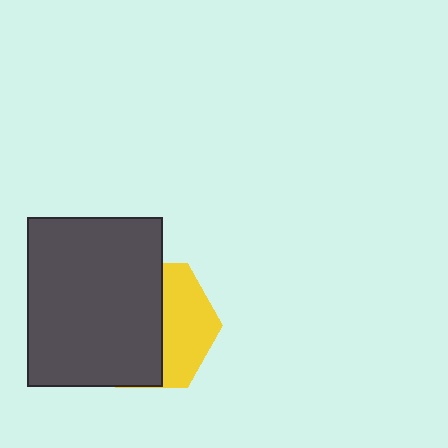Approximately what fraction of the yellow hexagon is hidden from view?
Roughly 61% of the yellow hexagon is hidden behind the dark gray rectangle.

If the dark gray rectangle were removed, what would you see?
You would see the complete yellow hexagon.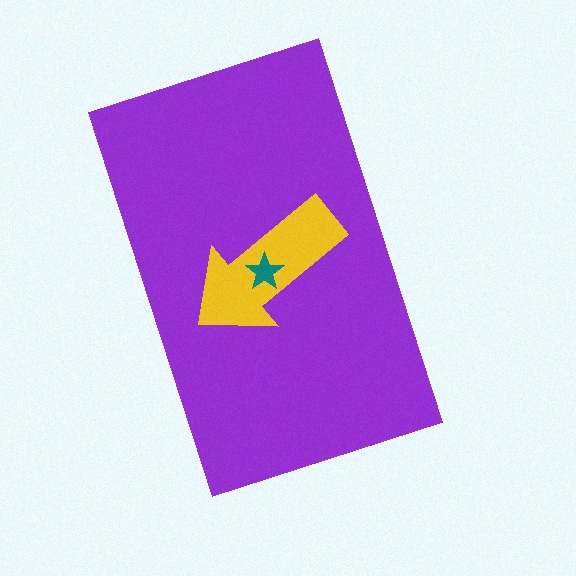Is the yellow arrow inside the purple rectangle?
Yes.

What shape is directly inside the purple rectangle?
The yellow arrow.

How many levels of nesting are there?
3.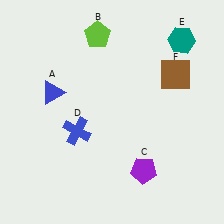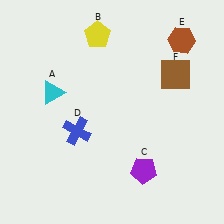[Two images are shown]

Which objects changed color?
A changed from blue to cyan. B changed from lime to yellow. E changed from teal to brown.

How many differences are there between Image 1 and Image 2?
There are 3 differences between the two images.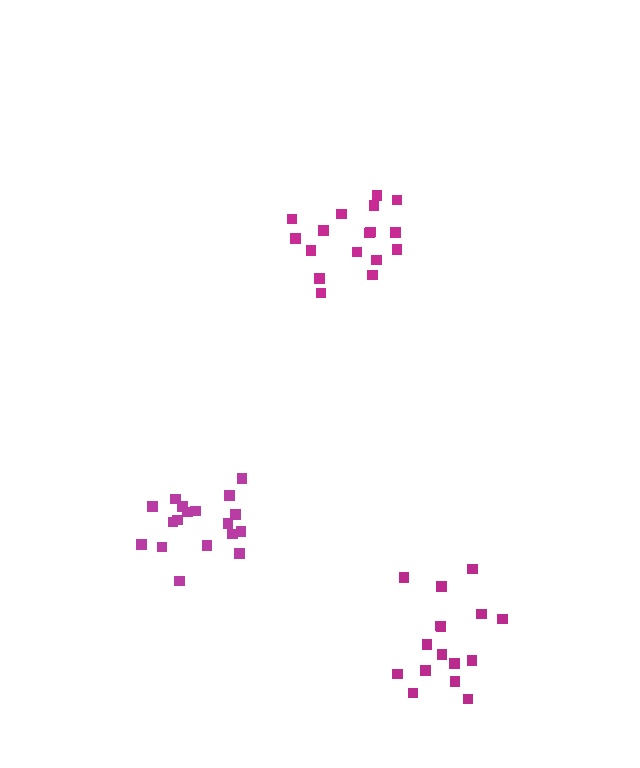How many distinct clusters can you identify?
There are 3 distinct clusters.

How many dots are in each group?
Group 1: 18 dots, Group 2: 17 dots, Group 3: 16 dots (51 total).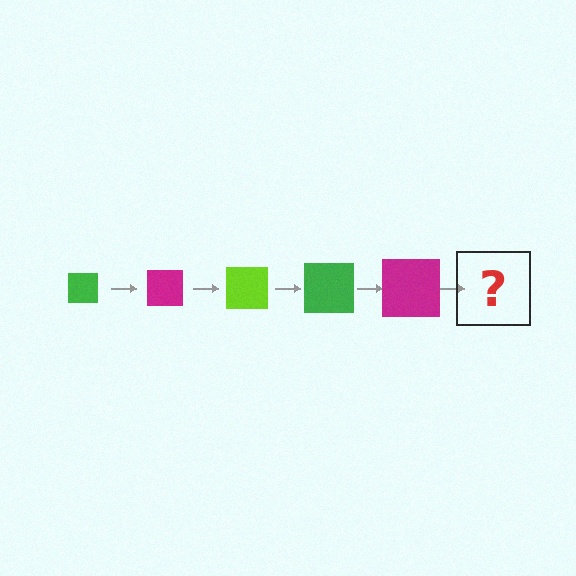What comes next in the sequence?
The next element should be a lime square, larger than the previous one.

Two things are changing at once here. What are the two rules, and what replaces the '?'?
The two rules are that the square grows larger each step and the color cycles through green, magenta, and lime. The '?' should be a lime square, larger than the previous one.